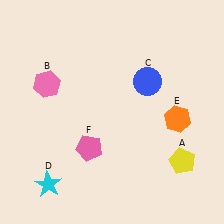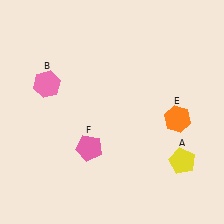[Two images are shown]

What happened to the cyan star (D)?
The cyan star (D) was removed in Image 2. It was in the bottom-left area of Image 1.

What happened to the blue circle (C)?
The blue circle (C) was removed in Image 2. It was in the top-right area of Image 1.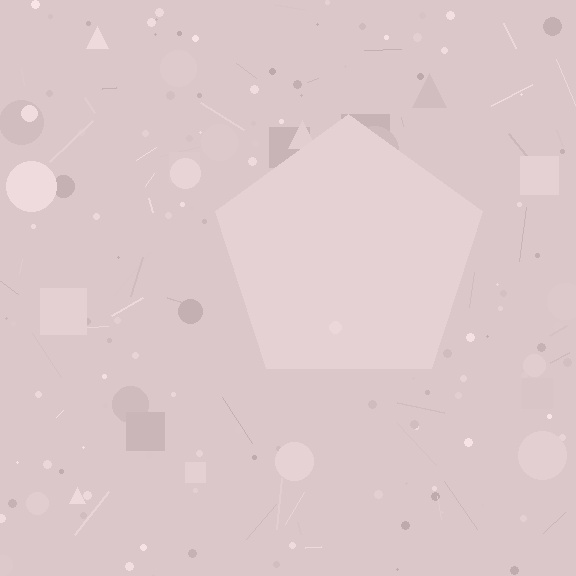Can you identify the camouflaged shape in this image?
The camouflaged shape is a pentagon.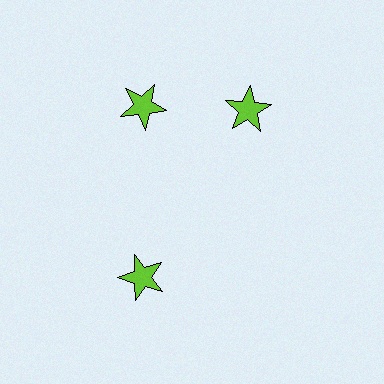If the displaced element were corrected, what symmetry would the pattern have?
It would have 3-fold rotational symmetry — the pattern would map onto itself every 120 degrees.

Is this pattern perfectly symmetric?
No. The 3 lime stars are arranged in a ring, but one element near the 3 o'clock position is rotated out of alignment along the ring, breaking the 3-fold rotational symmetry.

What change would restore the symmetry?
The symmetry would be restored by rotating it back into even spacing with its neighbors so that all 3 stars sit at equal angles and equal distance from the center.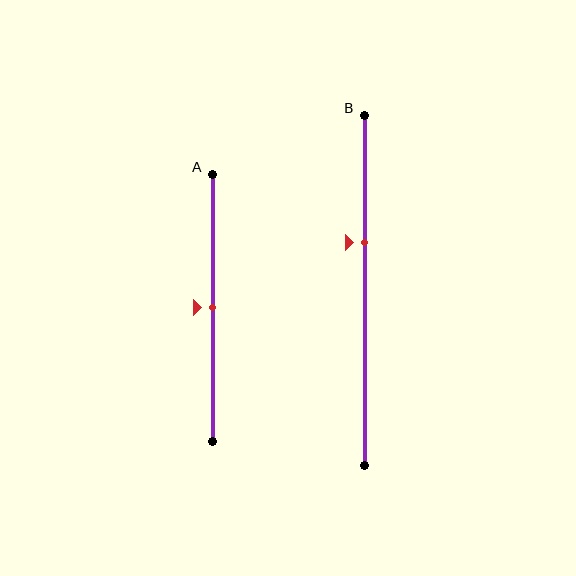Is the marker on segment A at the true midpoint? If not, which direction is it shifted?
Yes, the marker on segment A is at the true midpoint.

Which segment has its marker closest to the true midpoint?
Segment A has its marker closest to the true midpoint.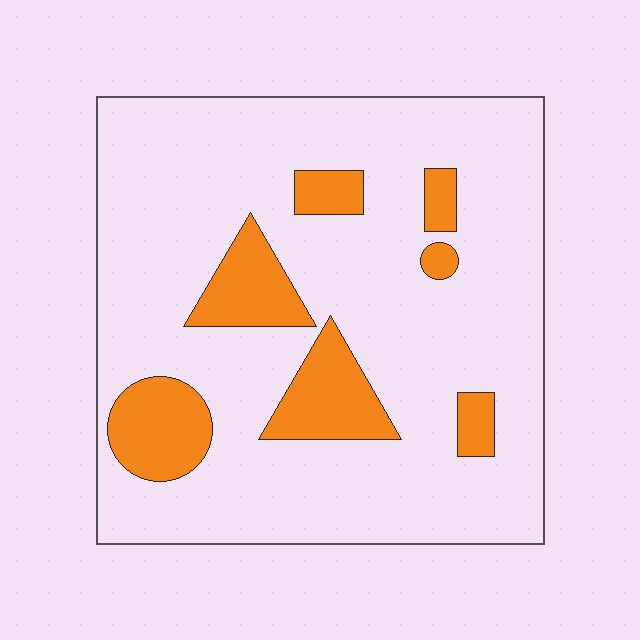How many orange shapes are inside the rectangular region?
7.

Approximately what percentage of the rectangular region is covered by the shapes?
Approximately 15%.